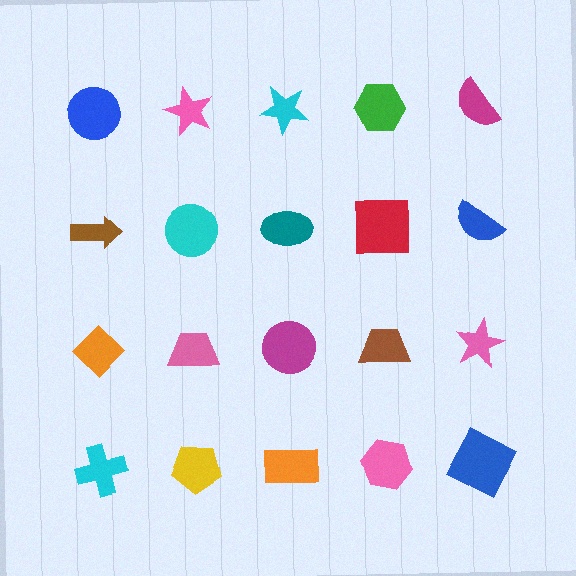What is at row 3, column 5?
A pink star.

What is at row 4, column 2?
A yellow pentagon.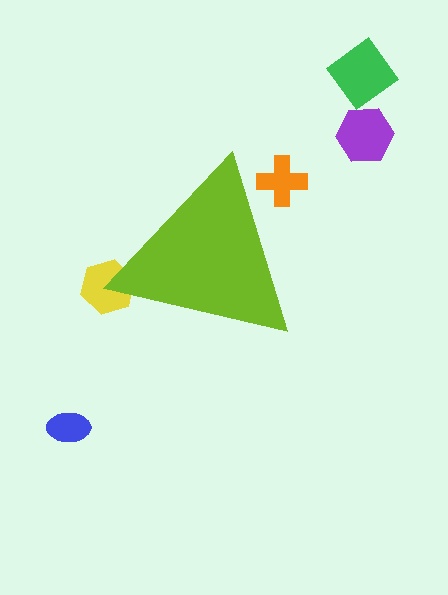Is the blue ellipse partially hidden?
No, the blue ellipse is fully visible.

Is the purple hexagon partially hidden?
No, the purple hexagon is fully visible.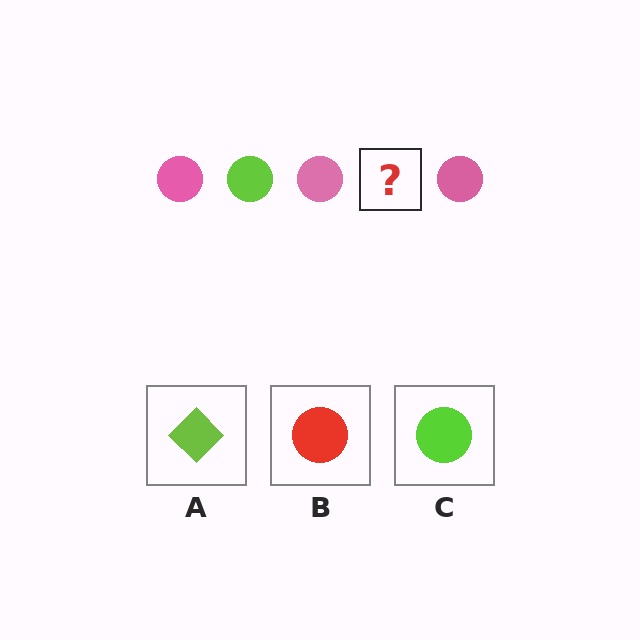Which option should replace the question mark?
Option C.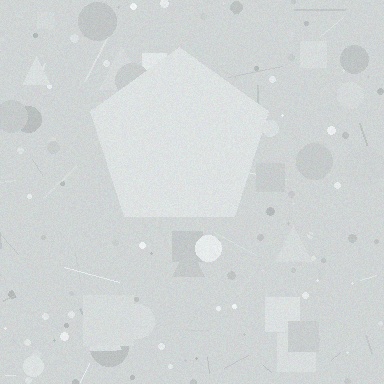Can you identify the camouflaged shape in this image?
The camouflaged shape is a pentagon.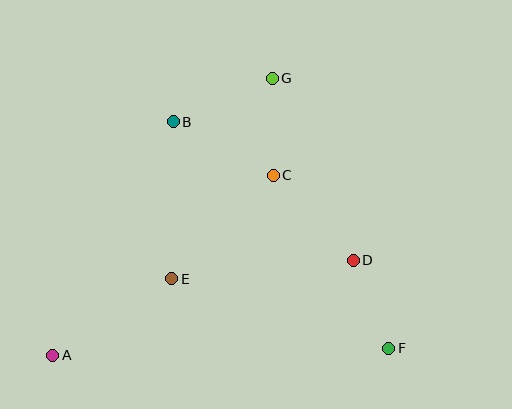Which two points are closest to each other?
Points D and F are closest to each other.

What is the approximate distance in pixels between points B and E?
The distance between B and E is approximately 157 pixels.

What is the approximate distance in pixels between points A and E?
The distance between A and E is approximately 141 pixels.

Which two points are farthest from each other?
Points A and G are farthest from each other.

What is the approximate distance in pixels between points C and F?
The distance between C and F is approximately 208 pixels.